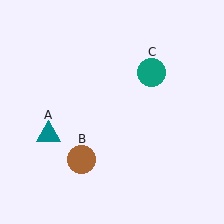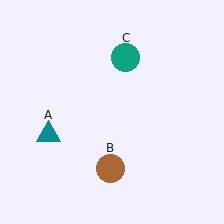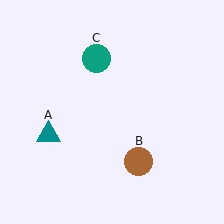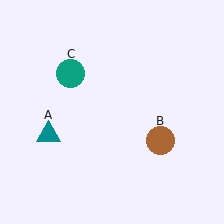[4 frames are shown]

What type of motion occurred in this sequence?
The brown circle (object B), teal circle (object C) rotated counterclockwise around the center of the scene.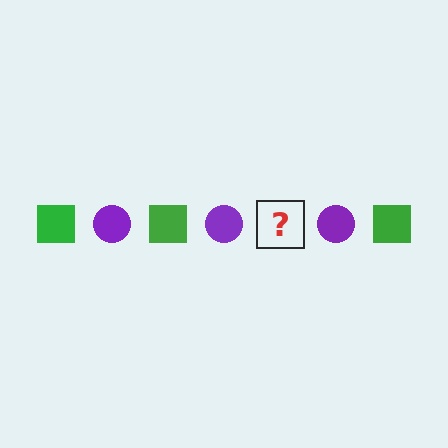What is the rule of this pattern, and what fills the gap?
The rule is that the pattern alternates between green square and purple circle. The gap should be filled with a green square.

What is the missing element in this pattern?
The missing element is a green square.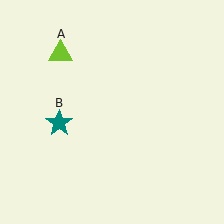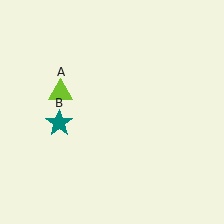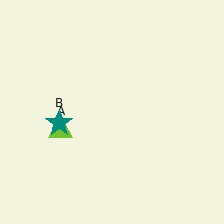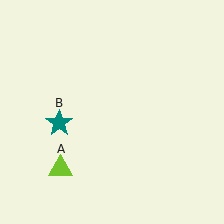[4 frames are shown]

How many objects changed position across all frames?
1 object changed position: lime triangle (object A).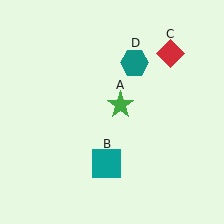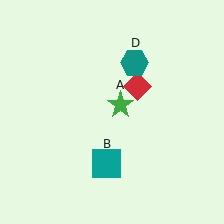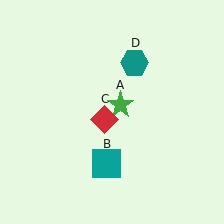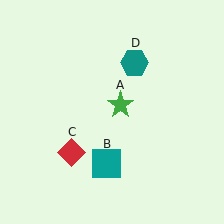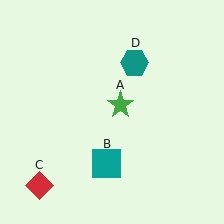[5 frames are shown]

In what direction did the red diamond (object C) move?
The red diamond (object C) moved down and to the left.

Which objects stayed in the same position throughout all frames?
Green star (object A) and teal square (object B) and teal hexagon (object D) remained stationary.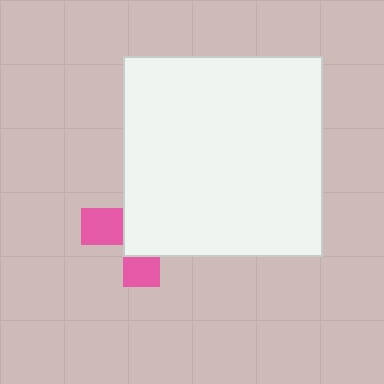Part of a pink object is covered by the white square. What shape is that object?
It is a cross.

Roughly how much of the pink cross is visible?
A small part of it is visible (roughly 35%).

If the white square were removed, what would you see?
You would see the complete pink cross.